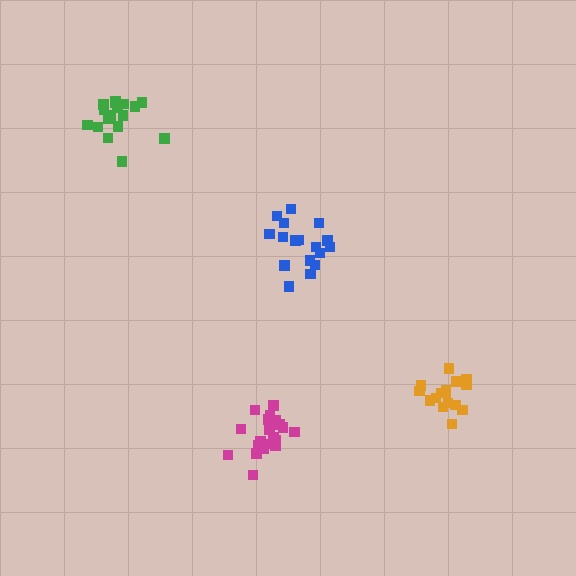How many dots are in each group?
Group 1: 17 dots, Group 2: 18 dots, Group 3: 20 dots, Group 4: 16 dots (71 total).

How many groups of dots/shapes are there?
There are 4 groups.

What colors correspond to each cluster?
The clusters are colored: blue, green, magenta, orange.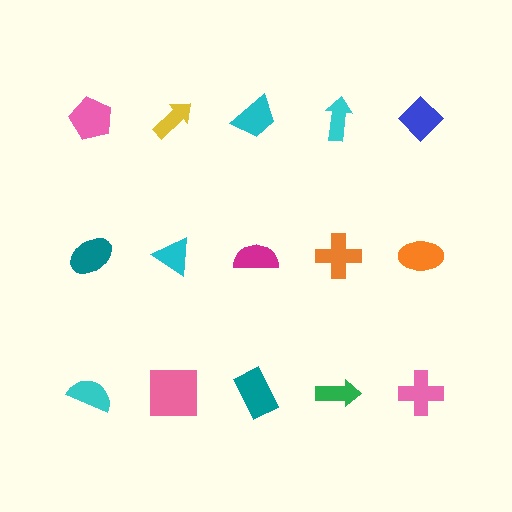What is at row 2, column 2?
A cyan triangle.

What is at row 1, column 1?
A pink pentagon.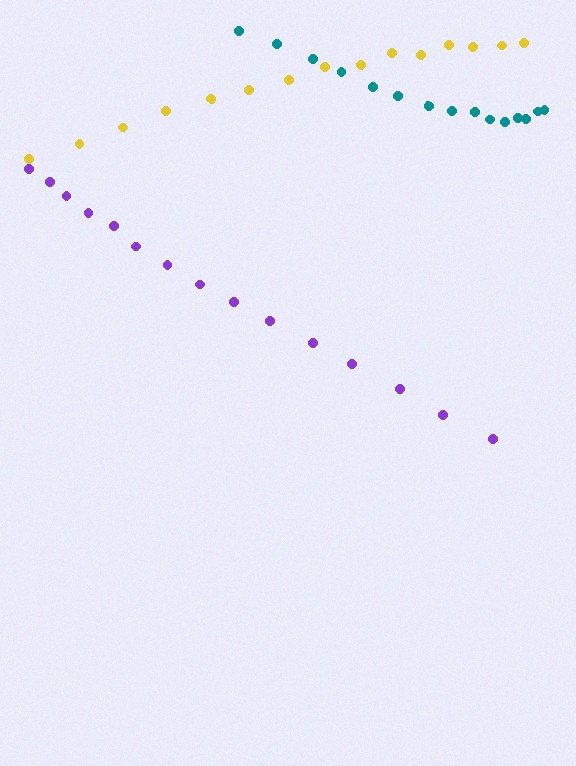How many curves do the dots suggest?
There are 3 distinct paths.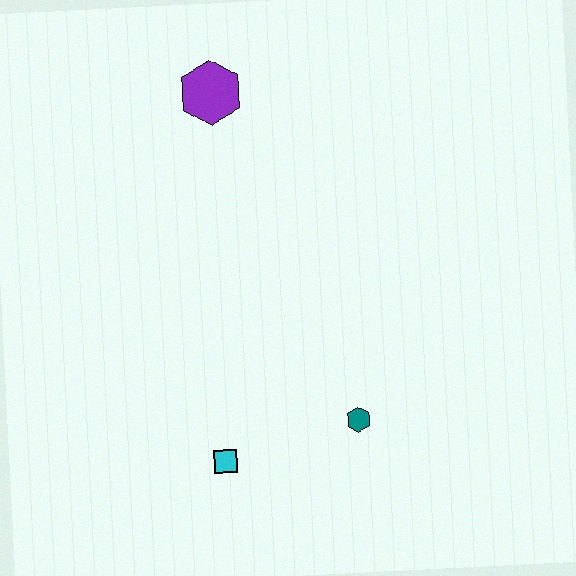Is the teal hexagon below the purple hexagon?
Yes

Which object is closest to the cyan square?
The teal hexagon is closest to the cyan square.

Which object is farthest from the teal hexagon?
The purple hexagon is farthest from the teal hexagon.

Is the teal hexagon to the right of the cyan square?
Yes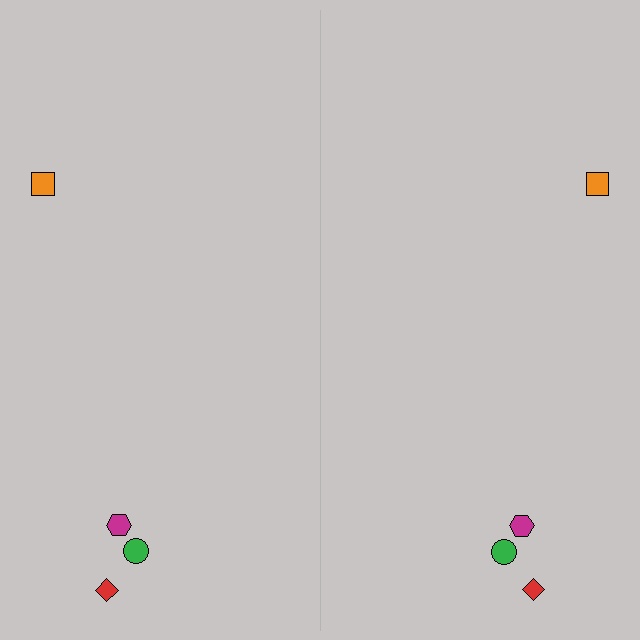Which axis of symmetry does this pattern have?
The pattern has a vertical axis of symmetry running through the center of the image.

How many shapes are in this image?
There are 8 shapes in this image.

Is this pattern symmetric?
Yes, this pattern has bilateral (reflection) symmetry.